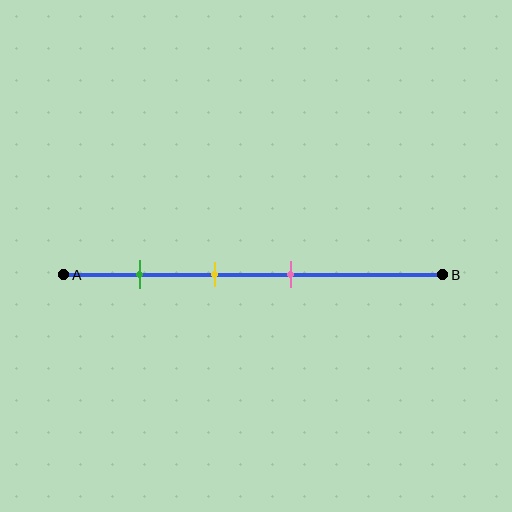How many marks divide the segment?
There are 3 marks dividing the segment.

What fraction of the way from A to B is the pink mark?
The pink mark is approximately 60% (0.6) of the way from A to B.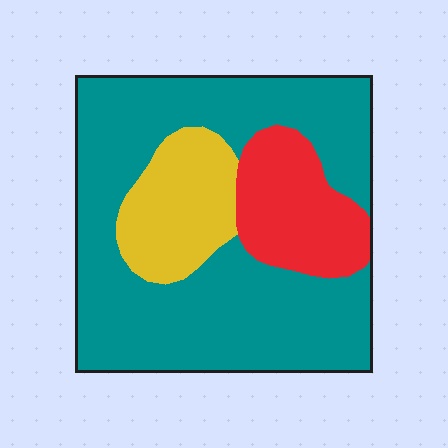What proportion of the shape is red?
Red covers 17% of the shape.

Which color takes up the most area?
Teal, at roughly 65%.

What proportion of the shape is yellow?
Yellow covers around 15% of the shape.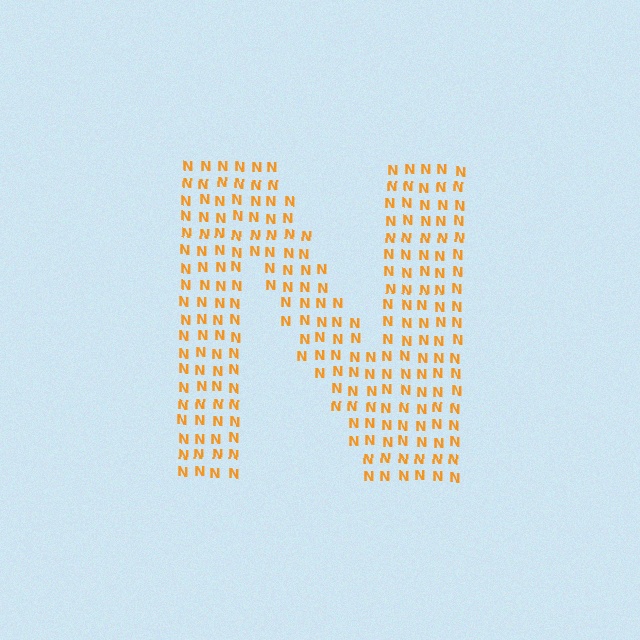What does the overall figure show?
The overall figure shows the letter N.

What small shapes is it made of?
It is made of small letter N's.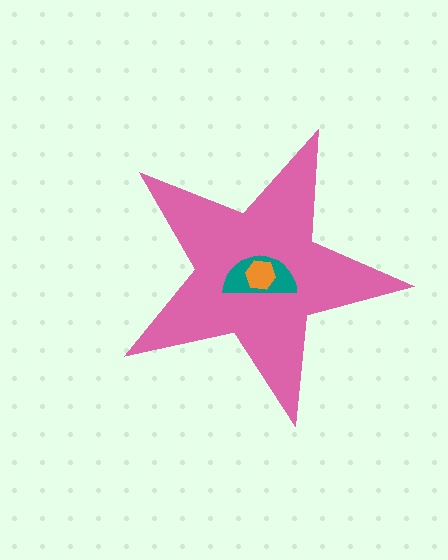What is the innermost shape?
The orange hexagon.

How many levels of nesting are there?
3.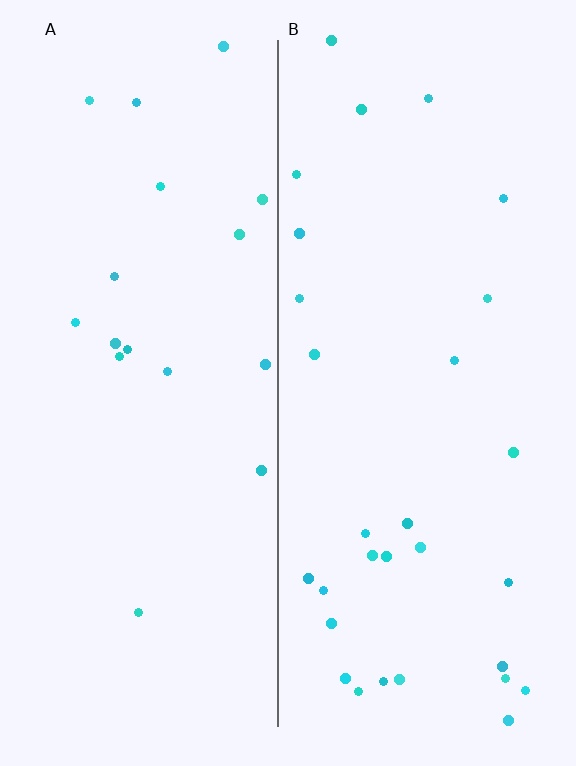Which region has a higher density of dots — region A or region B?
B (the right).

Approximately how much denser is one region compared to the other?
Approximately 1.7× — region B over region A.